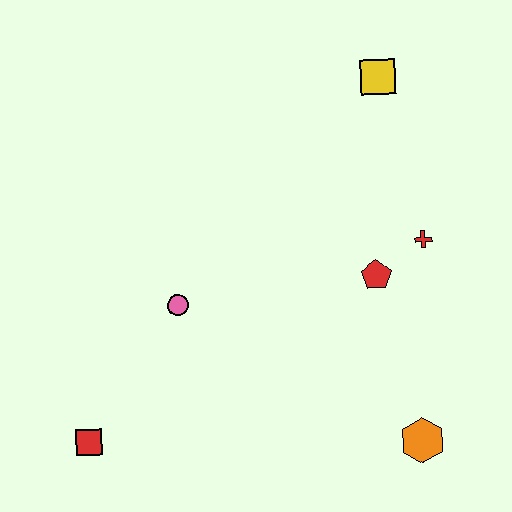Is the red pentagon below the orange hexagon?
No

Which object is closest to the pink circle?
The red square is closest to the pink circle.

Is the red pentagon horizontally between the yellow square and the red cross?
No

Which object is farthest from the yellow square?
The red square is farthest from the yellow square.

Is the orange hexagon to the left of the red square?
No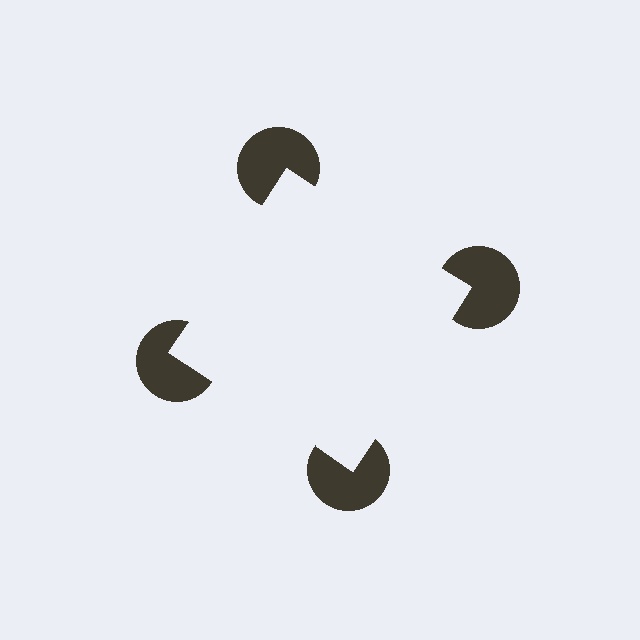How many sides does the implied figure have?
4 sides.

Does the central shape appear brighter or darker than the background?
It typically appears slightly brighter than the background, even though no actual brightness change is drawn.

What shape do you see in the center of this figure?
An illusory square — its edges are inferred from the aligned wedge cuts in the pac-man discs, not physically drawn.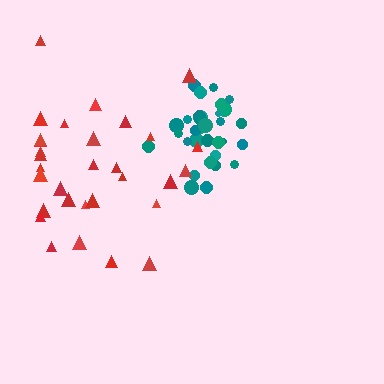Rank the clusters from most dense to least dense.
teal, red.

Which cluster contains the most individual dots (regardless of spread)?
Teal (32).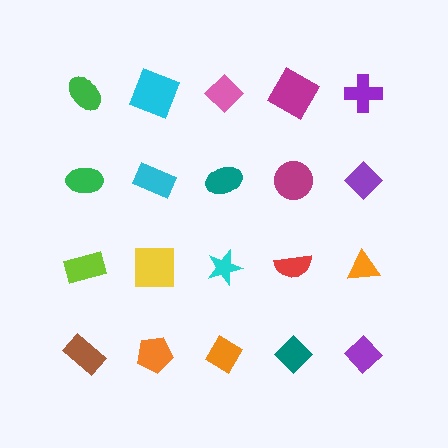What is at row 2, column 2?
A cyan rectangle.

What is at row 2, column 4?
A magenta circle.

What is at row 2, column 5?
A purple diamond.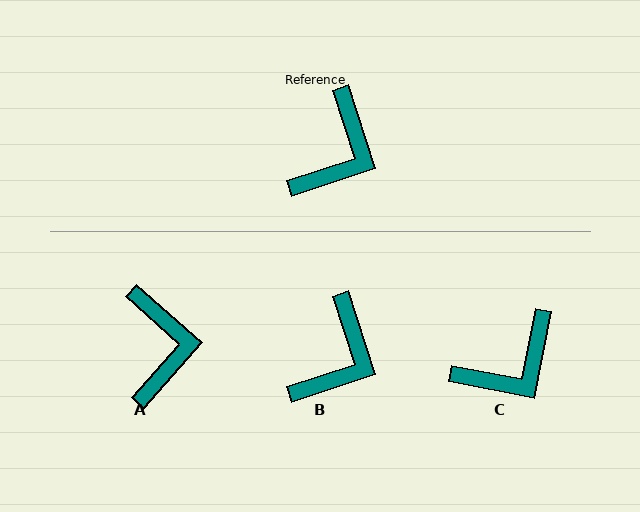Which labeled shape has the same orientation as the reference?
B.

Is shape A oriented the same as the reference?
No, it is off by about 30 degrees.